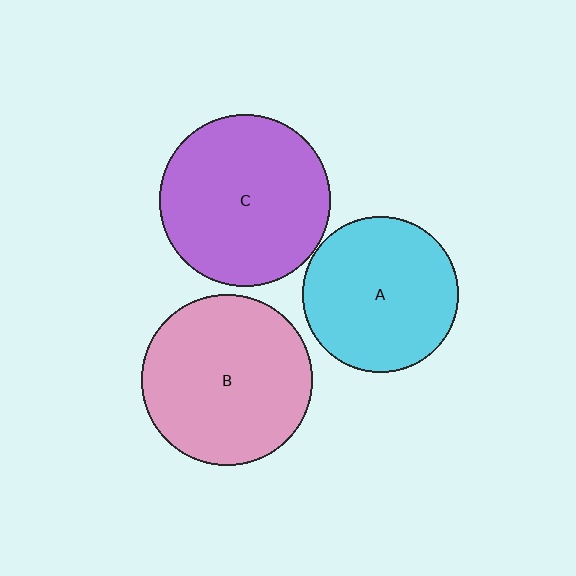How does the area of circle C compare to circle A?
Approximately 1.2 times.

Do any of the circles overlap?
No, none of the circles overlap.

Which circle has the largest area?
Circle C (purple).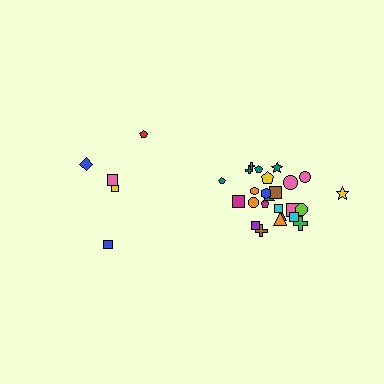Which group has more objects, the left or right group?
The right group.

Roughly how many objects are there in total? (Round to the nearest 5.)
Roughly 30 objects in total.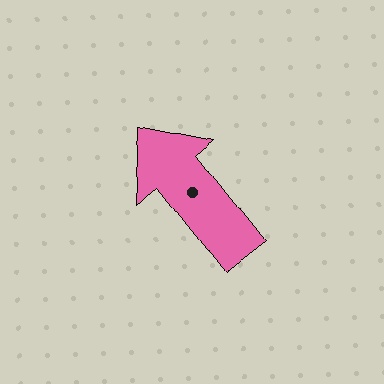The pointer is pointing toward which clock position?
Roughly 11 o'clock.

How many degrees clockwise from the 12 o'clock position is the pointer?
Approximately 322 degrees.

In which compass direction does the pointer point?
Northwest.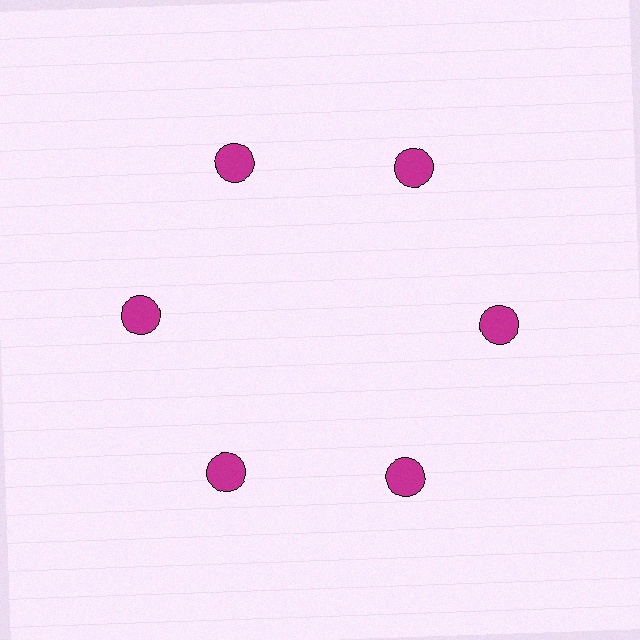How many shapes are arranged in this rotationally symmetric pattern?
There are 6 shapes, arranged in 6 groups of 1.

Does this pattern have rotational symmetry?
Yes, this pattern has 6-fold rotational symmetry. It looks the same after rotating 60 degrees around the center.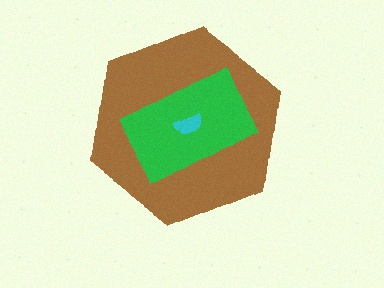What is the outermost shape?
The brown hexagon.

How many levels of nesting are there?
3.